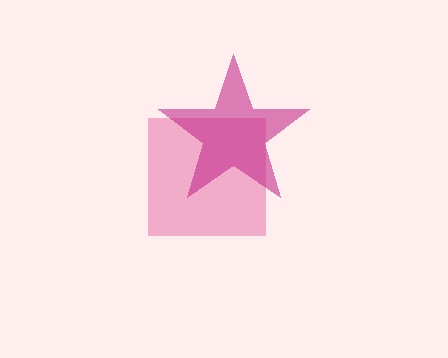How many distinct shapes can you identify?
There are 2 distinct shapes: a pink square, a magenta star.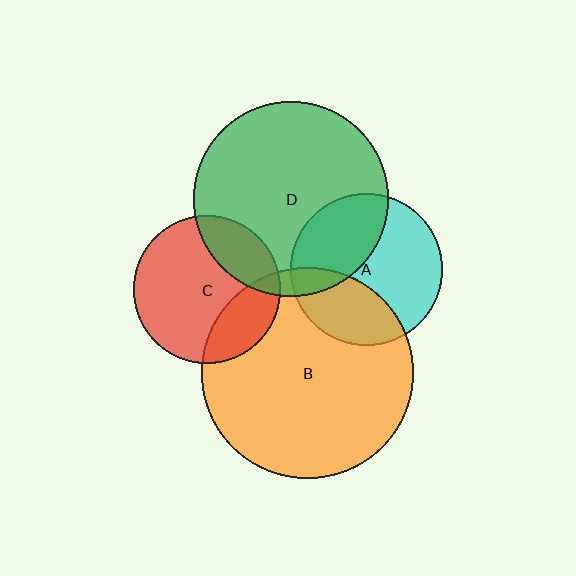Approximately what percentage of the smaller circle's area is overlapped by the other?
Approximately 5%.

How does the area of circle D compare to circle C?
Approximately 1.7 times.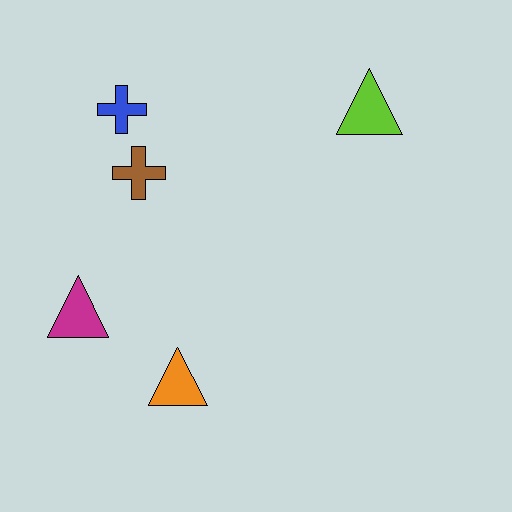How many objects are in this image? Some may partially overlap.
There are 5 objects.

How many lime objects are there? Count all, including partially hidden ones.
There is 1 lime object.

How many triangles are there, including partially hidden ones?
There are 3 triangles.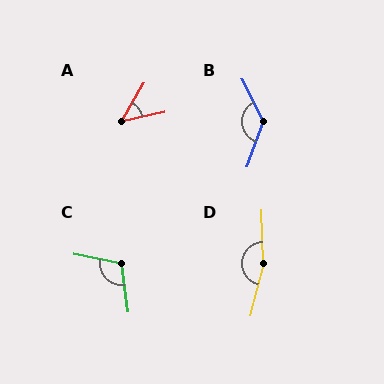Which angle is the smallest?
A, at approximately 48 degrees.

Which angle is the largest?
D, at approximately 164 degrees.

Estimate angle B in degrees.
Approximately 133 degrees.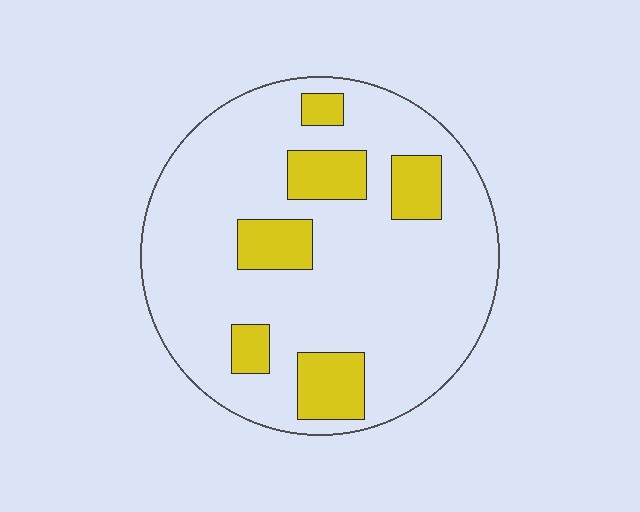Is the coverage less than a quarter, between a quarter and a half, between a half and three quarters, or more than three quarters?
Less than a quarter.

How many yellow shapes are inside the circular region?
6.